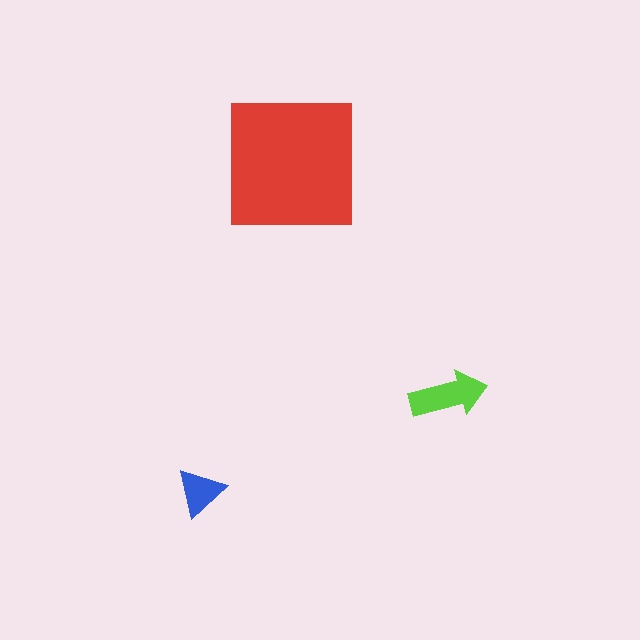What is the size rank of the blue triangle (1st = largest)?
3rd.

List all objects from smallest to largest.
The blue triangle, the lime arrow, the red square.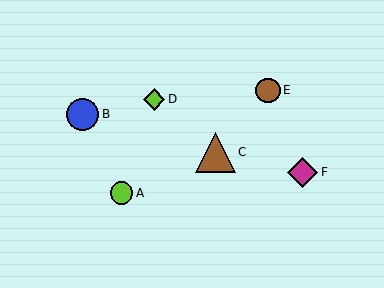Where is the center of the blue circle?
The center of the blue circle is at (83, 114).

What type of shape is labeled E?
Shape E is a brown circle.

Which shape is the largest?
The brown triangle (labeled C) is the largest.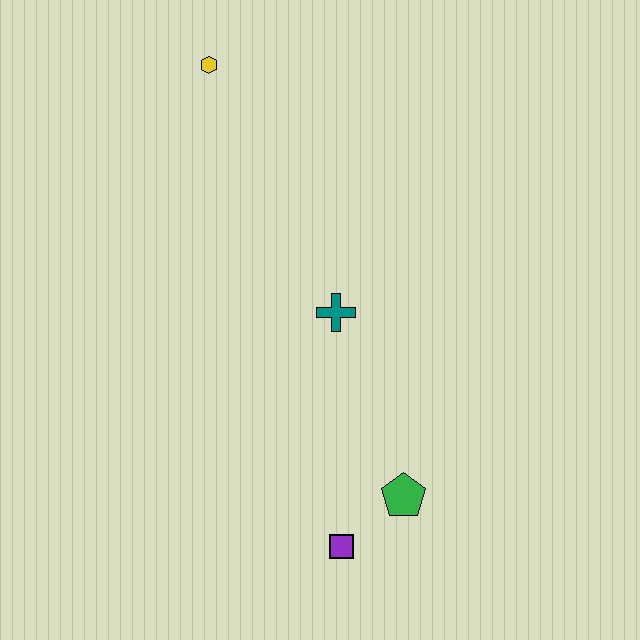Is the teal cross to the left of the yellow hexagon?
No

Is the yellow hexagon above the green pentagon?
Yes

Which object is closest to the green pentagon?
The purple square is closest to the green pentagon.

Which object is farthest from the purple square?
The yellow hexagon is farthest from the purple square.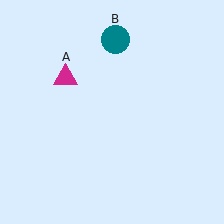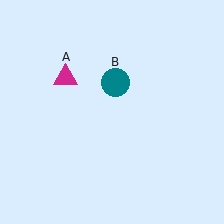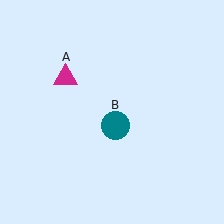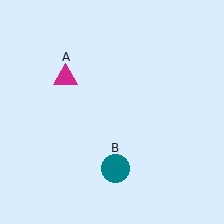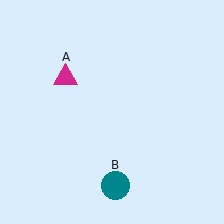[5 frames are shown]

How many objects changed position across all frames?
1 object changed position: teal circle (object B).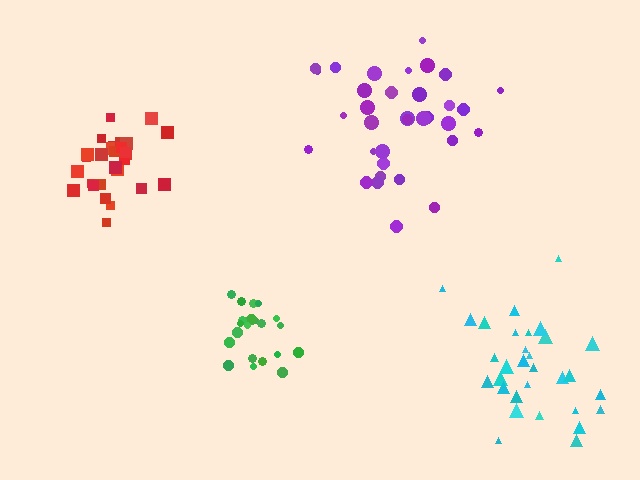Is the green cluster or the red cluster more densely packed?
Red.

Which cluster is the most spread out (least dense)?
Cyan.